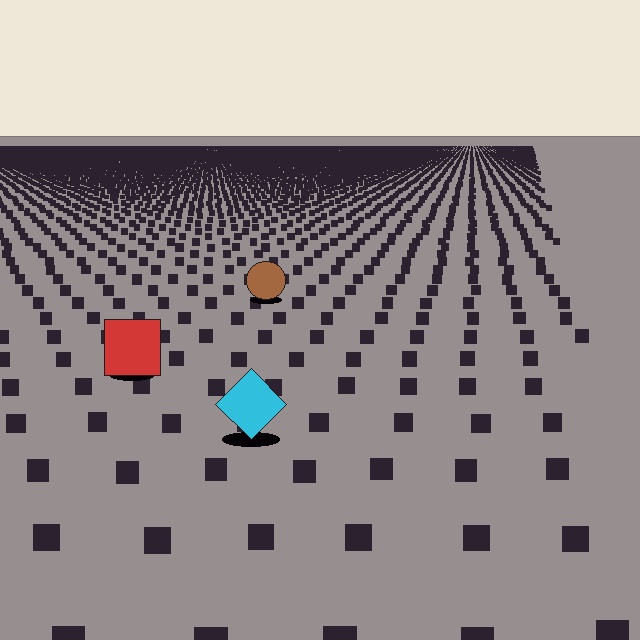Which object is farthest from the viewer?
The brown circle is farthest from the viewer. It appears smaller and the ground texture around it is denser.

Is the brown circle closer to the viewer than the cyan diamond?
No. The cyan diamond is closer — you can tell from the texture gradient: the ground texture is coarser near it.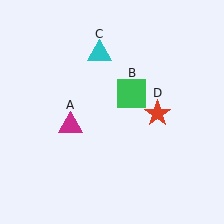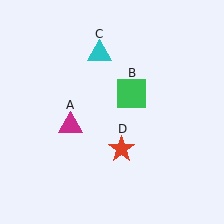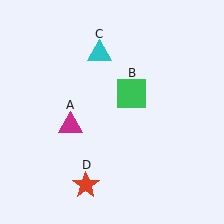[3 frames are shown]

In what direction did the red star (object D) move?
The red star (object D) moved down and to the left.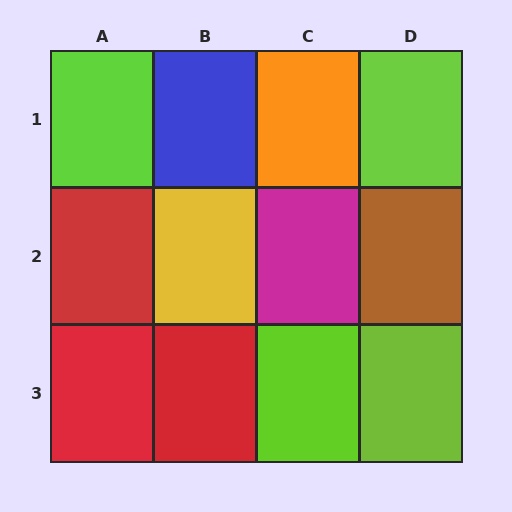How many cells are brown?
1 cell is brown.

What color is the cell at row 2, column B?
Yellow.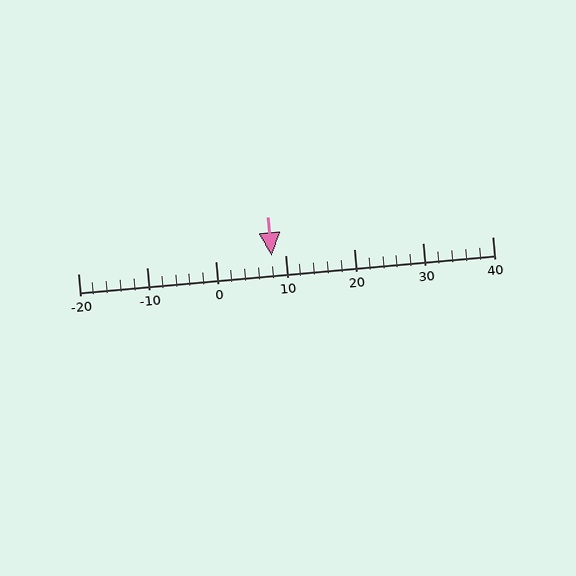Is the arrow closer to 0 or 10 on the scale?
The arrow is closer to 10.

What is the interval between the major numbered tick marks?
The major tick marks are spaced 10 units apart.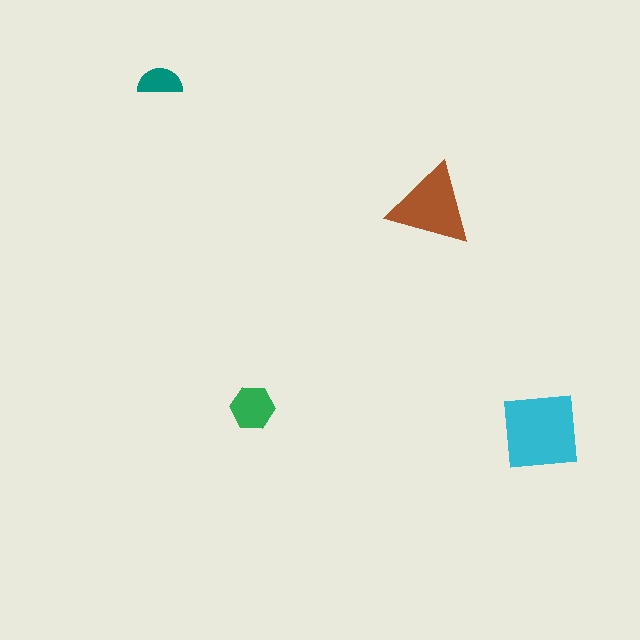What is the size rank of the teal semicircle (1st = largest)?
4th.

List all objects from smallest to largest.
The teal semicircle, the green hexagon, the brown triangle, the cyan square.